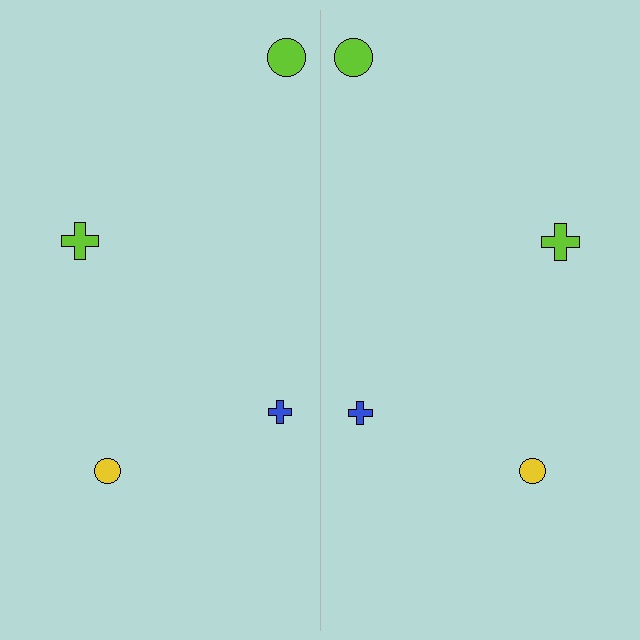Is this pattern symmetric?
Yes, this pattern has bilateral (reflection) symmetry.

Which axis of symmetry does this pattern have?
The pattern has a vertical axis of symmetry running through the center of the image.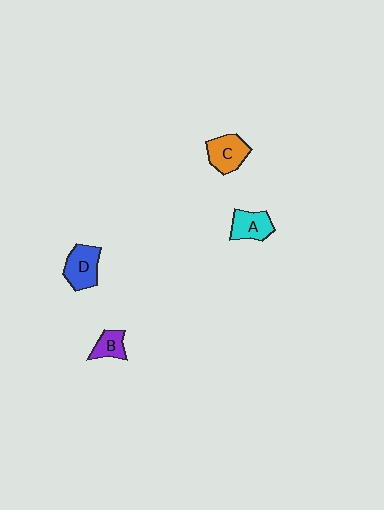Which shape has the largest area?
Shape D (blue).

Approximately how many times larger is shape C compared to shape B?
Approximately 1.6 times.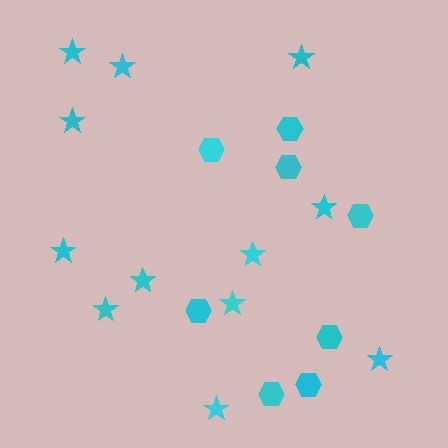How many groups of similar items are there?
There are 2 groups: one group of hexagons (8) and one group of stars (12).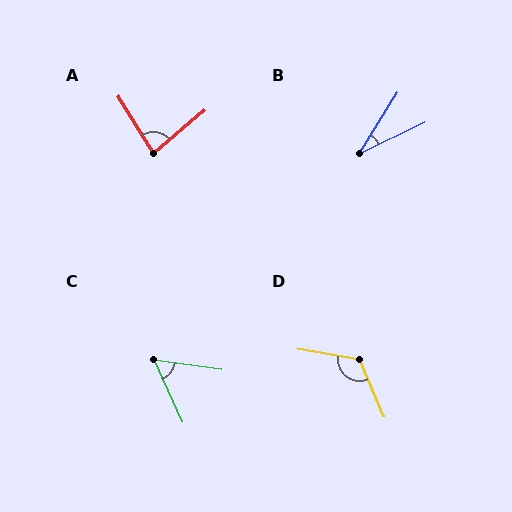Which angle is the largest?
D, at approximately 122 degrees.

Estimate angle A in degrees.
Approximately 82 degrees.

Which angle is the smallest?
B, at approximately 32 degrees.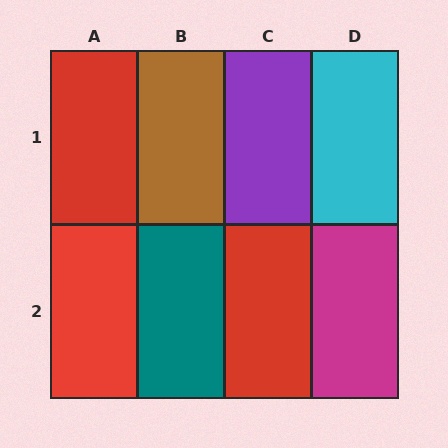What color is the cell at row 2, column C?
Red.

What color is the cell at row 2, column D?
Magenta.